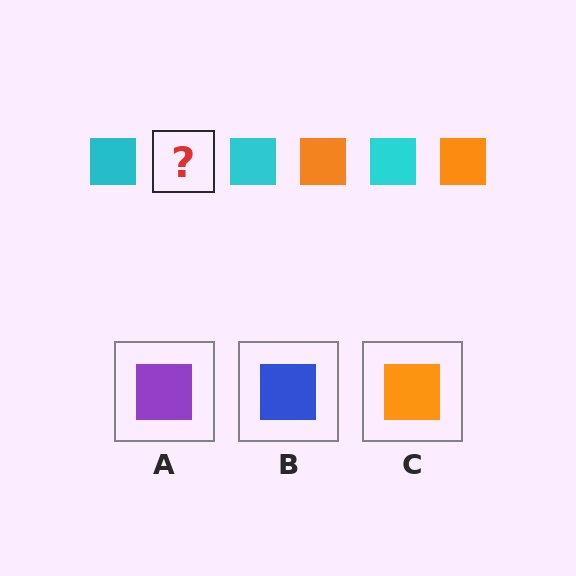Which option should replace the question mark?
Option C.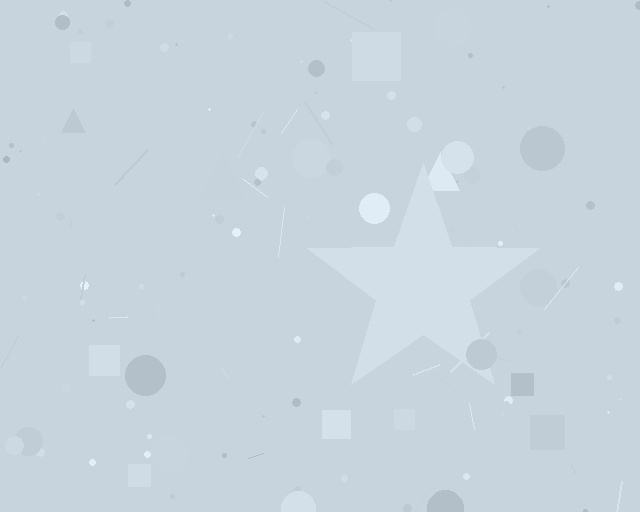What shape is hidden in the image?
A star is hidden in the image.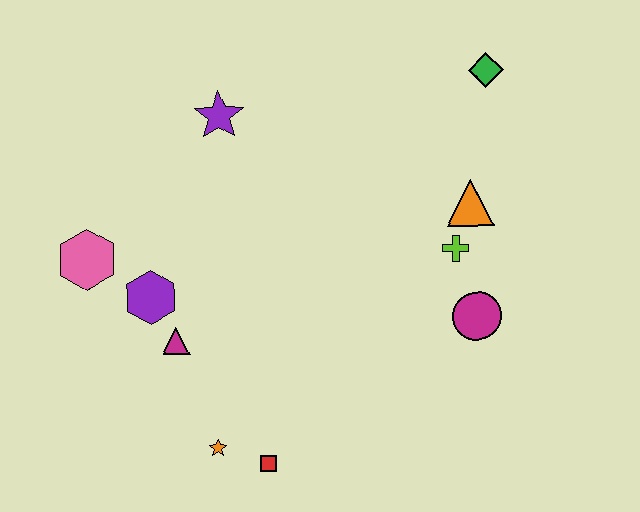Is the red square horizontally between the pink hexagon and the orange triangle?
Yes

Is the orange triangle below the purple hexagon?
No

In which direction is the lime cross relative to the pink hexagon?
The lime cross is to the right of the pink hexagon.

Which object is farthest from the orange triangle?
The pink hexagon is farthest from the orange triangle.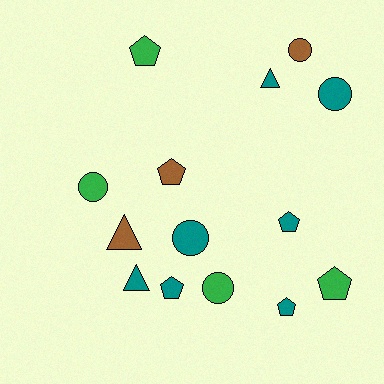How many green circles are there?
There are 2 green circles.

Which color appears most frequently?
Teal, with 7 objects.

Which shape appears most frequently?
Pentagon, with 6 objects.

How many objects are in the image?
There are 14 objects.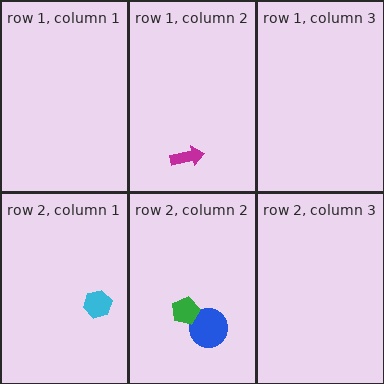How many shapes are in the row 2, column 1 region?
1.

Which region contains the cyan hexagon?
The row 2, column 1 region.